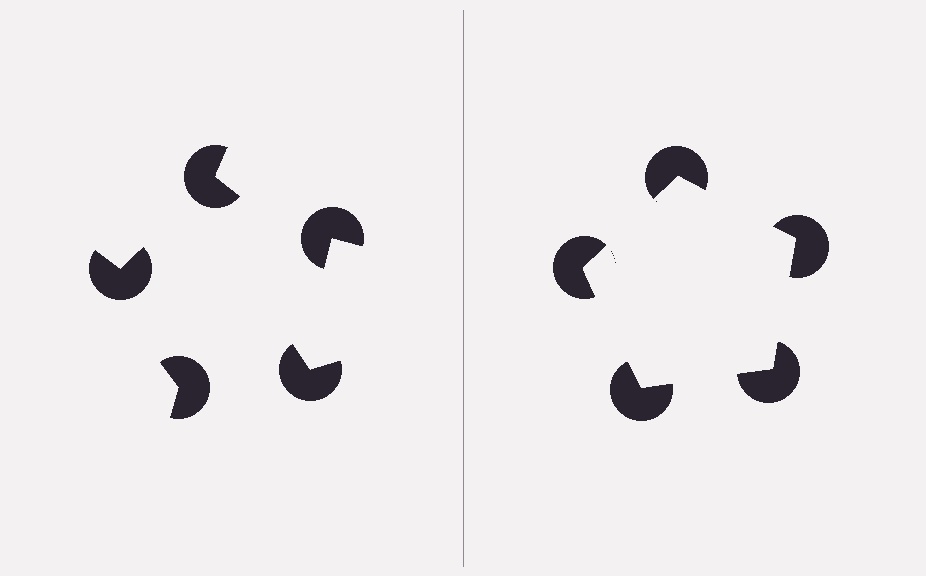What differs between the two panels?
The pac-man discs are positioned identically on both sides; only the wedge orientations differ. On the right they align to a pentagon; on the left they are misaligned.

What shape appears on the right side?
An illusory pentagon.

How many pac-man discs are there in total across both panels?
10 — 5 on each side.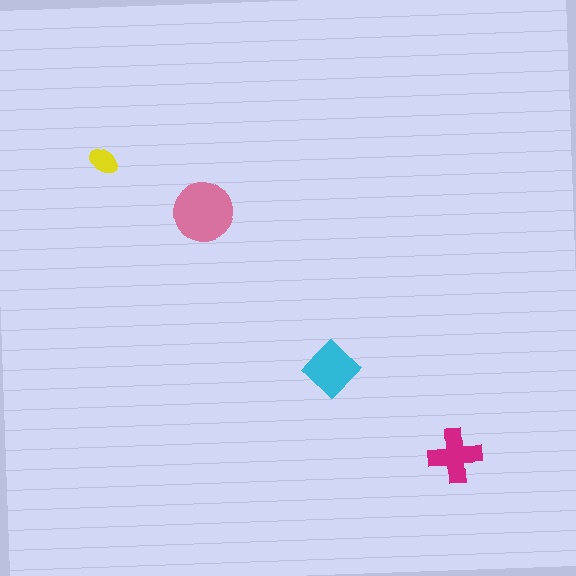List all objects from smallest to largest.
The yellow ellipse, the magenta cross, the cyan diamond, the pink circle.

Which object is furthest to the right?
The magenta cross is rightmost.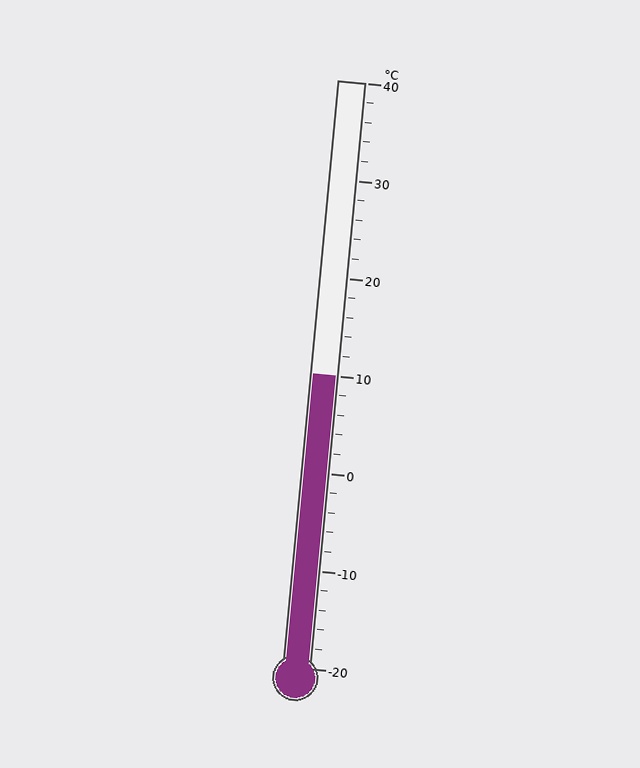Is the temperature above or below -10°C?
The temperature is above -10°C.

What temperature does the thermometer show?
The thermometer shows approximately 10°C.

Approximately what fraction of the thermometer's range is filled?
The thermometer is filled to approximately 50% of its range.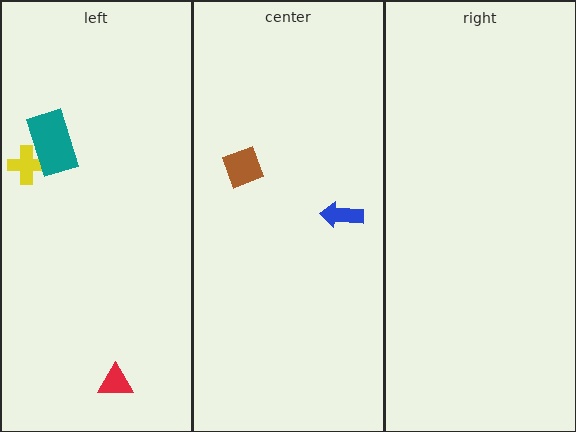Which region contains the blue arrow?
The center region.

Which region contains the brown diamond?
The center region.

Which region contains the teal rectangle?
The left region.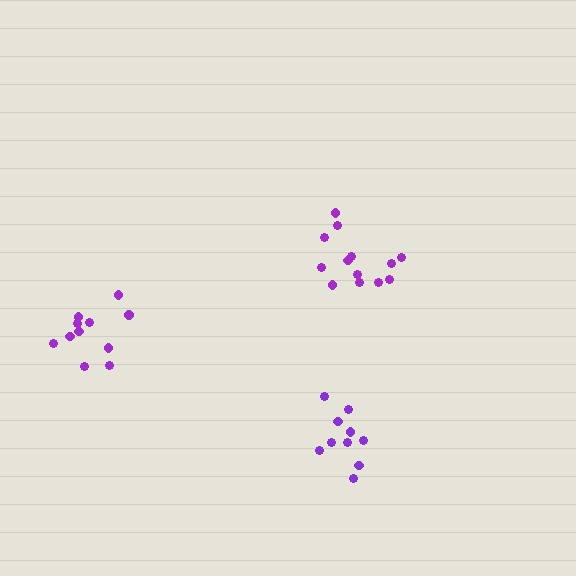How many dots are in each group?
Group 1: 11 dots, Group 2: 10 dots, Group 3: 13 dots (34 total).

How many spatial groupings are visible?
There are 3 spatial groupings.